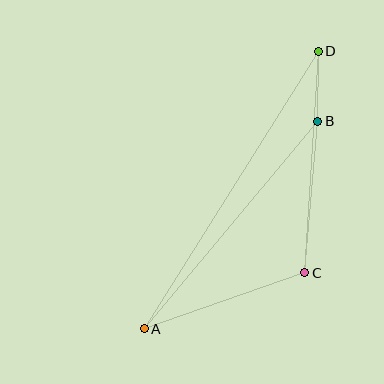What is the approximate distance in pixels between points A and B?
The distance between A and B is approximately 270 pixels.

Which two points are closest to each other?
Points B and D are closest to each other.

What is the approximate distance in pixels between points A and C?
The distance between A and C is approximately 170 pixels.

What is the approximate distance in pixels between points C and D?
The distance between C and D is approximately 222 pixels.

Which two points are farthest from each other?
Points A and D are farthest from each other.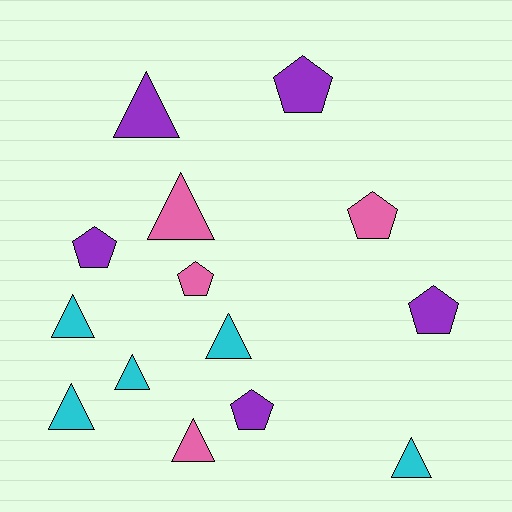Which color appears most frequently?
Purple, with 5 objects.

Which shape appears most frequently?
Triangle, with 8 objects.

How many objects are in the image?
There are 14 objects.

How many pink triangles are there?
There are 2 pink triangles.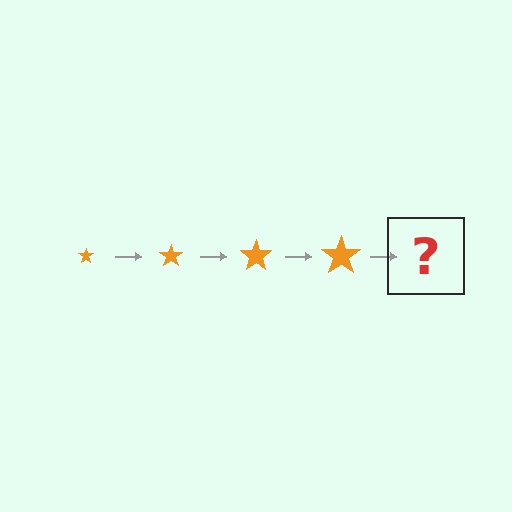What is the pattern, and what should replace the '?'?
The pattern is that the star gets progressively larger each step. The '?' should be an orange star, larger than the previous one.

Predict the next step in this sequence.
The next step is an orange star, larger than the previous one.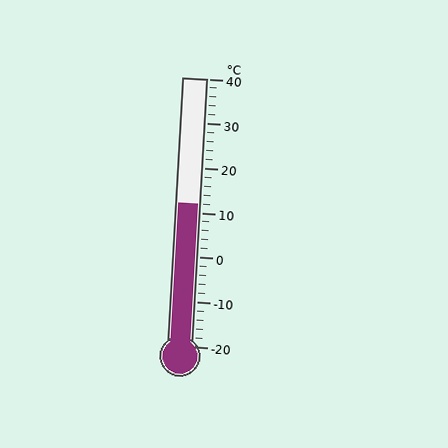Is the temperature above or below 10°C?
The temperature is above 10°C.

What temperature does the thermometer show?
The thermometer shows approximately 12°C.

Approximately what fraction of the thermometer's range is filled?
The thermometer is filled to approximately 55% of its range.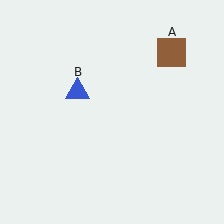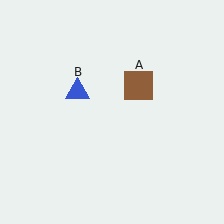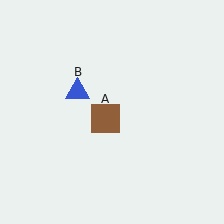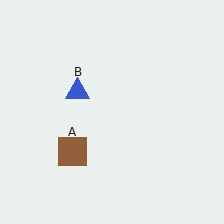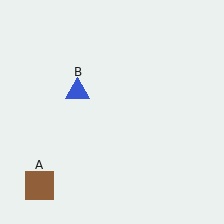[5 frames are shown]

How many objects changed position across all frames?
1 object changed position: brown square (object A).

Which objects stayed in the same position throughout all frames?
Blue triangle (object B) remained stationary.